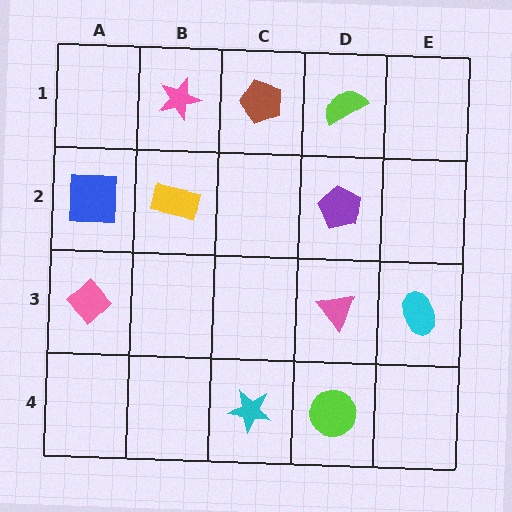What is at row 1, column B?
A pink star.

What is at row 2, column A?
A blue square.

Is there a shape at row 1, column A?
No, that cell is empty.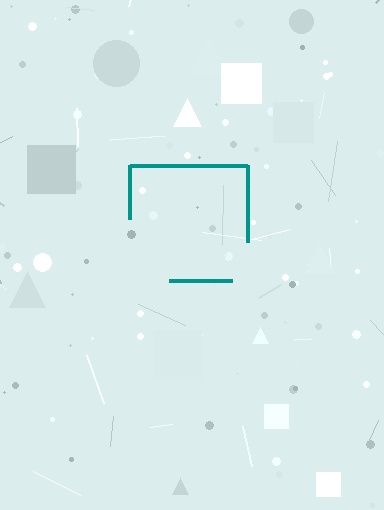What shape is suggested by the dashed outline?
The dashed outline suggests a square.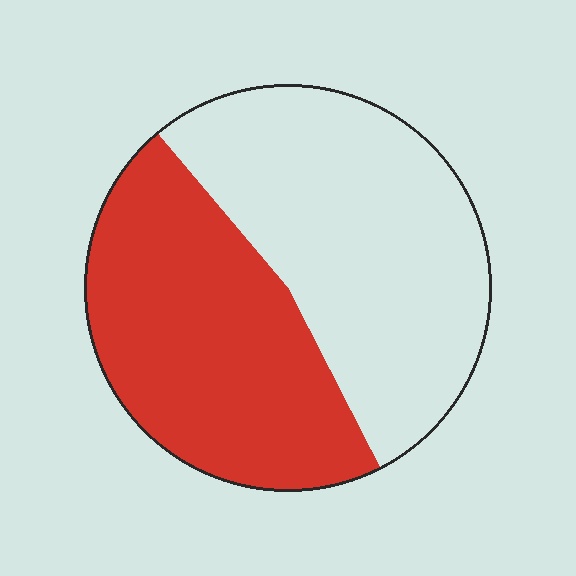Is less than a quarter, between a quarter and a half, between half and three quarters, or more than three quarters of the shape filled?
Between a quarter and a half.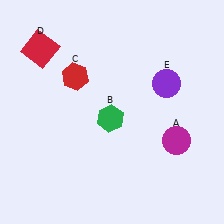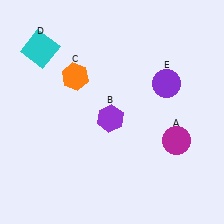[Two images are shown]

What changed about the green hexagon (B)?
In Image 1, B is green. In Image 2, it changed to purple.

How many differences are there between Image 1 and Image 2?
There are 3 differences between the two images.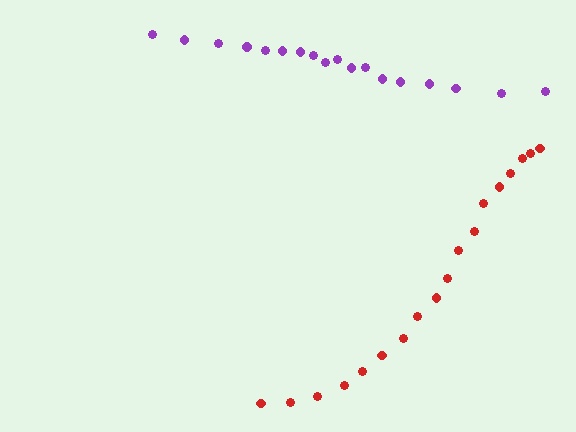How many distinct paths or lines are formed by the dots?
There are 2 distinct paths.